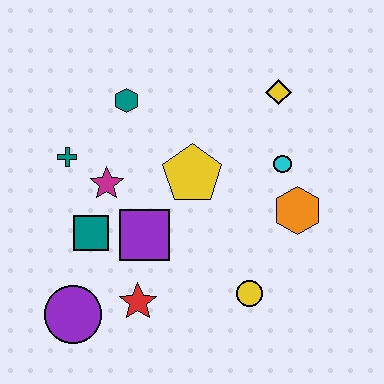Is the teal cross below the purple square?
No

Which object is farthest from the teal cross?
The orange hexagon is farthest from the teal cross.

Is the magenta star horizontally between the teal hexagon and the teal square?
Yes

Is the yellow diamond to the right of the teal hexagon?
Yes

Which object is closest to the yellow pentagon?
The purple square is closest to the yellow pentagon.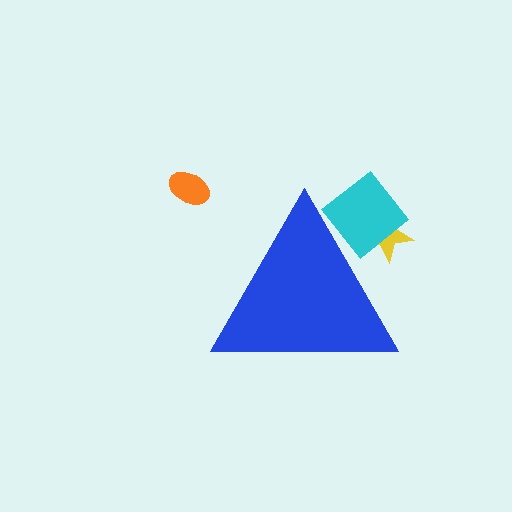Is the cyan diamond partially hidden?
Yes, the cyan diamond is partially hidden behind the blue triangle.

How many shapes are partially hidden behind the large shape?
2 shapes are partially hidden.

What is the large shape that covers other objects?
A blue triangle.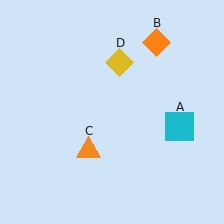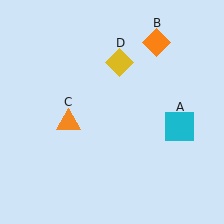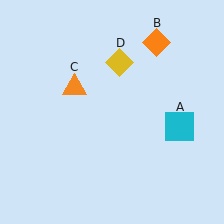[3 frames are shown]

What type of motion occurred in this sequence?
The orange triangle (object C) rotated clockwise around the center of the scene.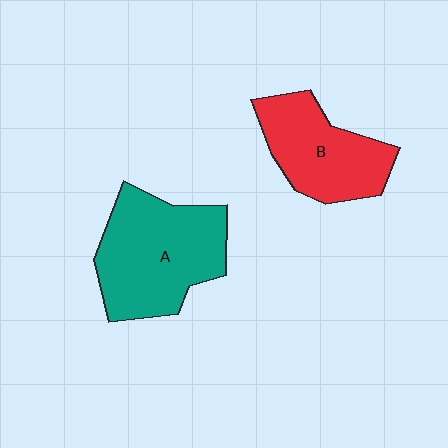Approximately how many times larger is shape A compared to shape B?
Approximately 1.3 times.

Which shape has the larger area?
Shape A (teal).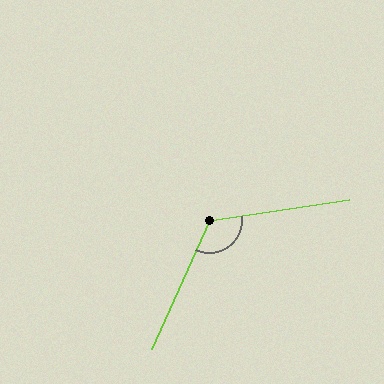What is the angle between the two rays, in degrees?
Approximately 123 degrees.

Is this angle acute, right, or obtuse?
It is obtuse.